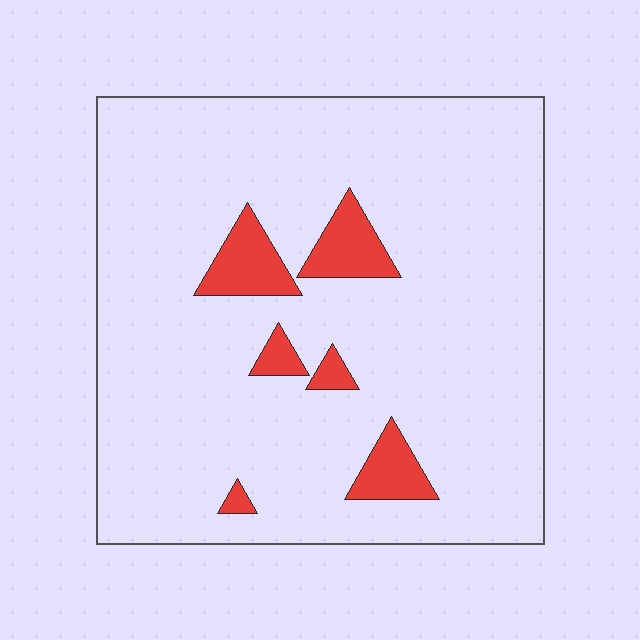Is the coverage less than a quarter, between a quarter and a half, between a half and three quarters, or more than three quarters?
Less than a quarter.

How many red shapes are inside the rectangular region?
6.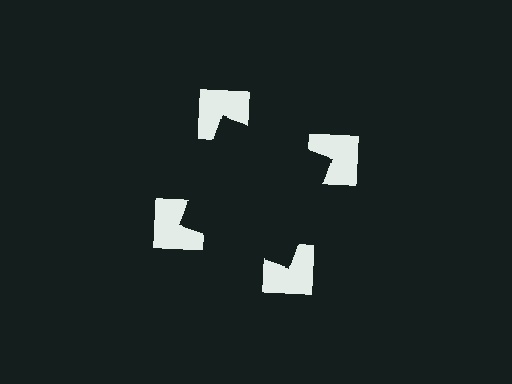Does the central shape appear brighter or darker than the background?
It typically appears slightly darker than the background, even though no actual brightness change is drawn.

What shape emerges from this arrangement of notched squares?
An illusory square — its edges are inferred from the aligned wedge cuts in the notched squares, not physically drawn.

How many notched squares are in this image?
There are 4 — one at each vertex of the illusory square.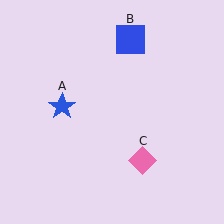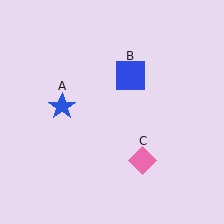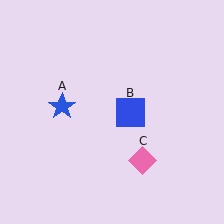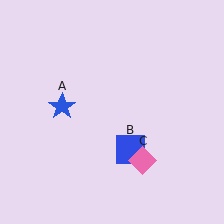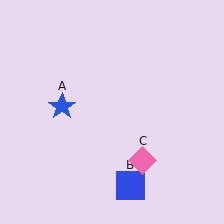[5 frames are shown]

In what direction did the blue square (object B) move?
The blue square (object B) moved down.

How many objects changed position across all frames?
1 object changed position: blue square (object B).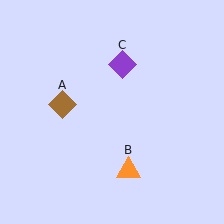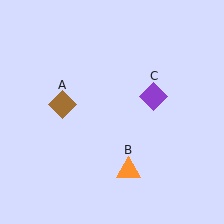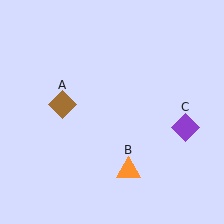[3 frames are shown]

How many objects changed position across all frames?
1 object changed position: purple diamond (object C).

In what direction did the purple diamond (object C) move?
The purple diamond (object C) moved down and to the right.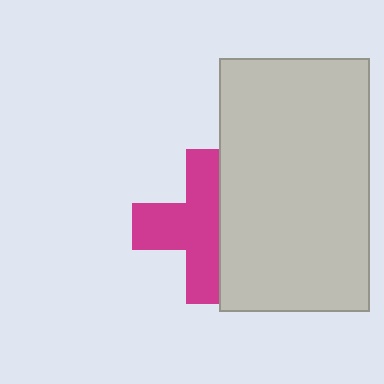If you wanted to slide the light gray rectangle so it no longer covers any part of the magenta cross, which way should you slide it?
Slide it right — that is the most direct way to separate the two shapes.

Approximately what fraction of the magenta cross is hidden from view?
Roughly 38% of the magenta cross is hidden behind the light gray rectangle.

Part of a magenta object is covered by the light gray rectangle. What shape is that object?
It is a cross.